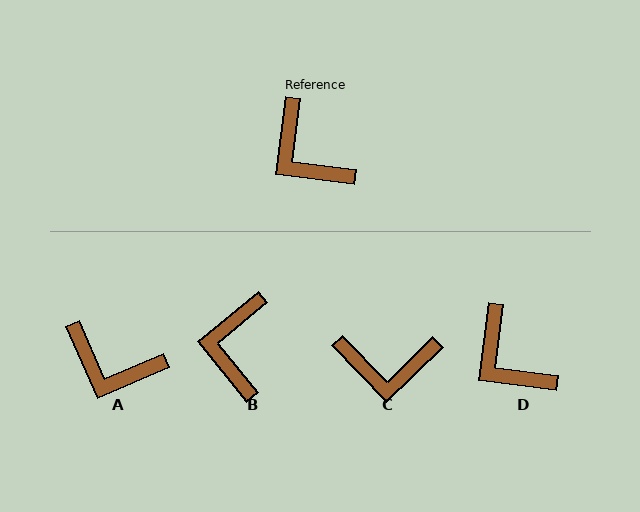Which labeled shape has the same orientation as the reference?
D.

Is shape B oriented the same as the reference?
No, it is off by about 43 degrees.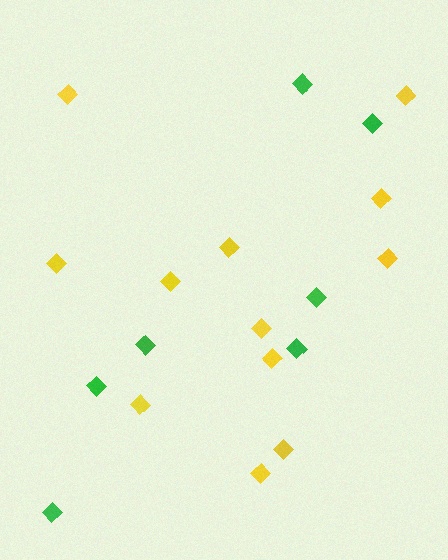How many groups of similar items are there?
There are 2 groups: one group of yellow diamonds (12) and one group of green diamonds (7).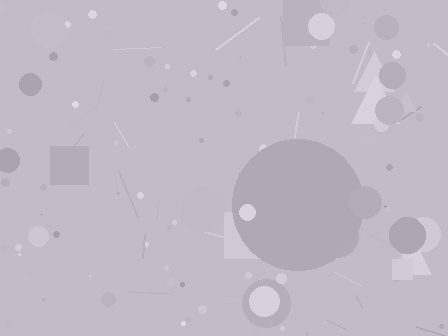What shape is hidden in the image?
A circle is hidden in the image.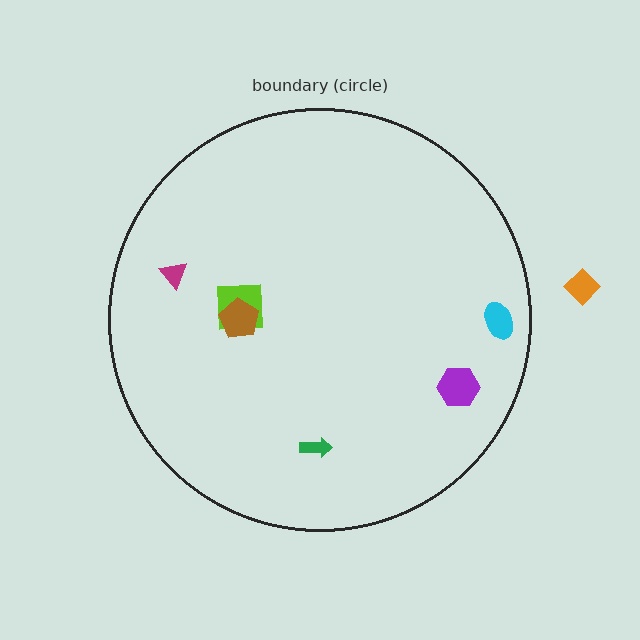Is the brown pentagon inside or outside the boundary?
Inside.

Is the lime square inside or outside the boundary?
Inside.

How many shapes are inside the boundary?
6 inside, 1 outside.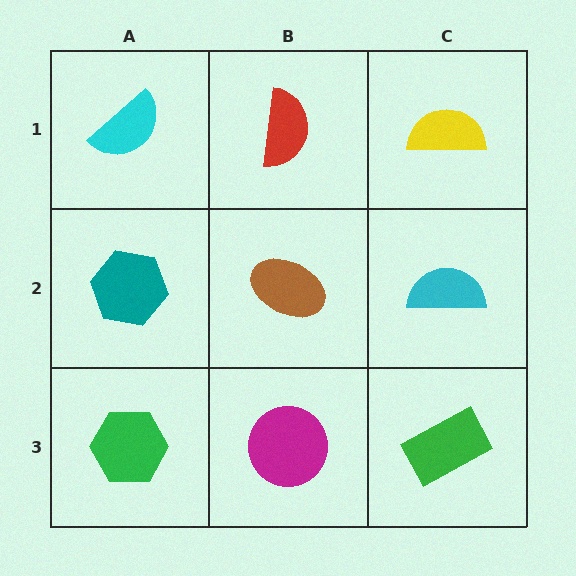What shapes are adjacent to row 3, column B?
A brown ellipse (row 2, column B), a green hexagon (row 3, column A), a green rectangle (row 3, column C).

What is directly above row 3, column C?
A cyan semicircle.